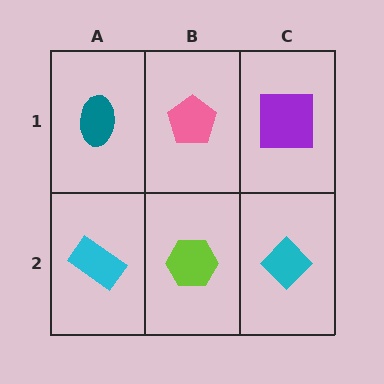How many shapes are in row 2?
3 shapes.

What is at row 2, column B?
A lime hexagon.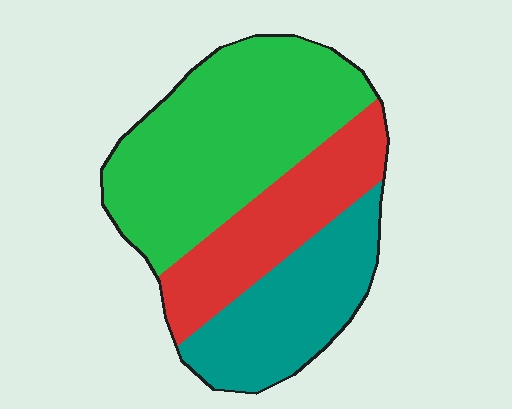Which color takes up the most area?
Green, at roughly 50%.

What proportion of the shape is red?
Red covers around 25% of the shape.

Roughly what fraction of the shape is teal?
Teal covers roughly 25% of the shape.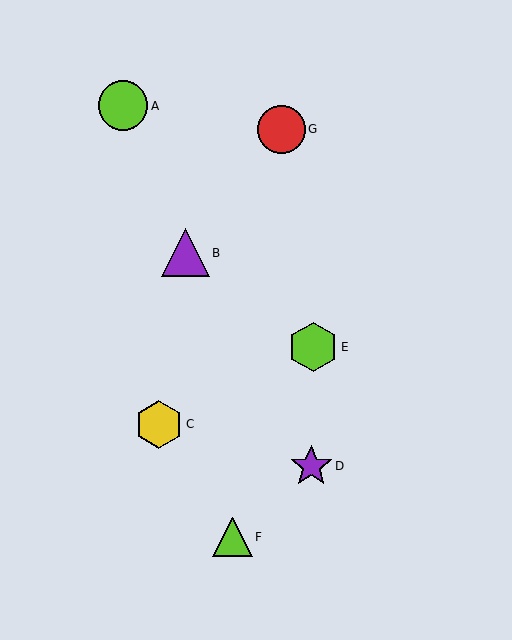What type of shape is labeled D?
Shape D is a purple star.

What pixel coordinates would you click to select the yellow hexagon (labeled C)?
Click at (159, 424) to select the yellow hexagon C.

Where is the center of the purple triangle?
The center of the purple triangle is at (185, 253).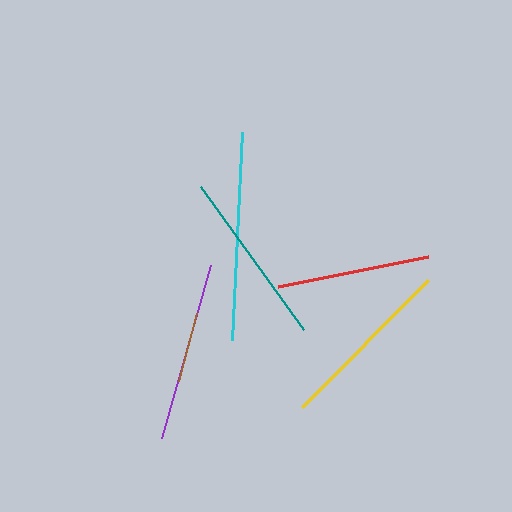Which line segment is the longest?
The cyan line is the longest at approximately 208 pixels.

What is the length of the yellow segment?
The yellow segment is approximately 179 pixels long.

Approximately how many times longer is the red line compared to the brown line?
The red line is approximately 2.2 times the length of the brown line.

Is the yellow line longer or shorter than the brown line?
The yellow line is longer than the brown line.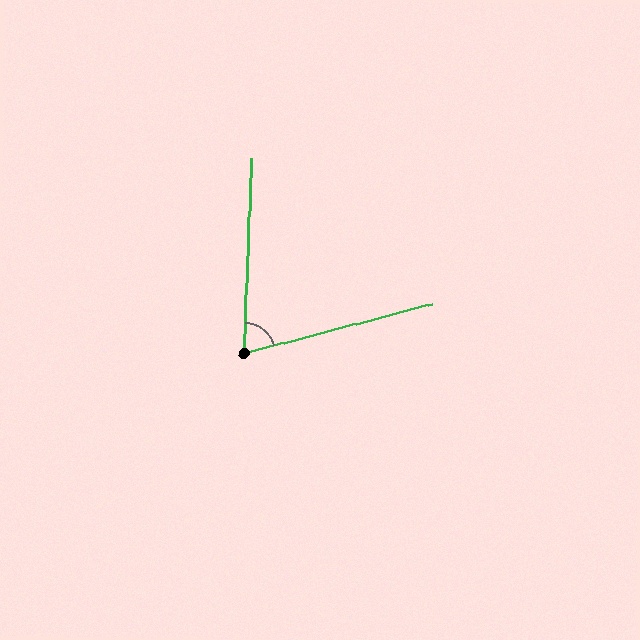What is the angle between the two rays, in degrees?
Approximately 73 degrees.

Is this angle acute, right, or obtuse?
It is acute.